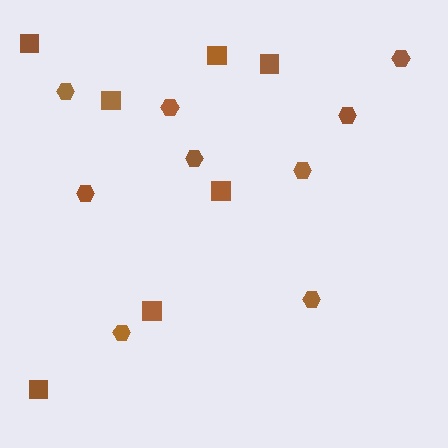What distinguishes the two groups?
There are 2 groups: one group of squares (7) and one group of hexagons (9).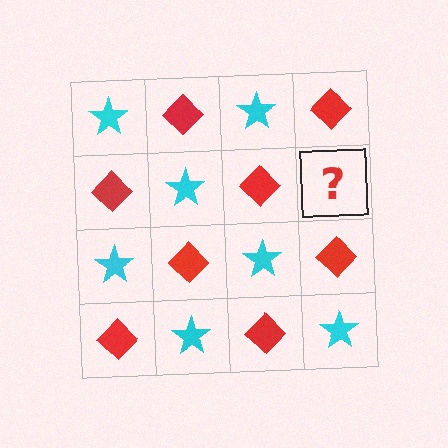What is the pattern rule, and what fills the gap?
The rule is that it alternates cyan star and red diamond in a checkerboard pattern. The gap should be filled with a cyan star.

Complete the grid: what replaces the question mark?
The question mark should be replaced with a cyan star.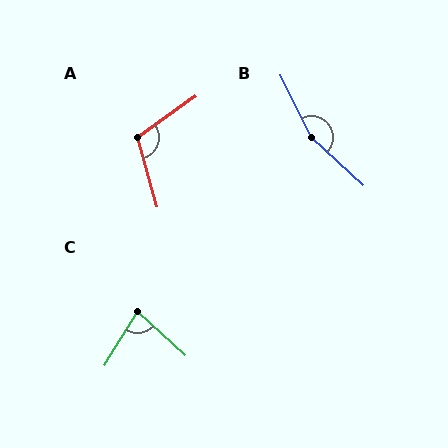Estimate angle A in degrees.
Approximately 110 degrees.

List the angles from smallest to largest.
C (79°), A (110°), B (159°).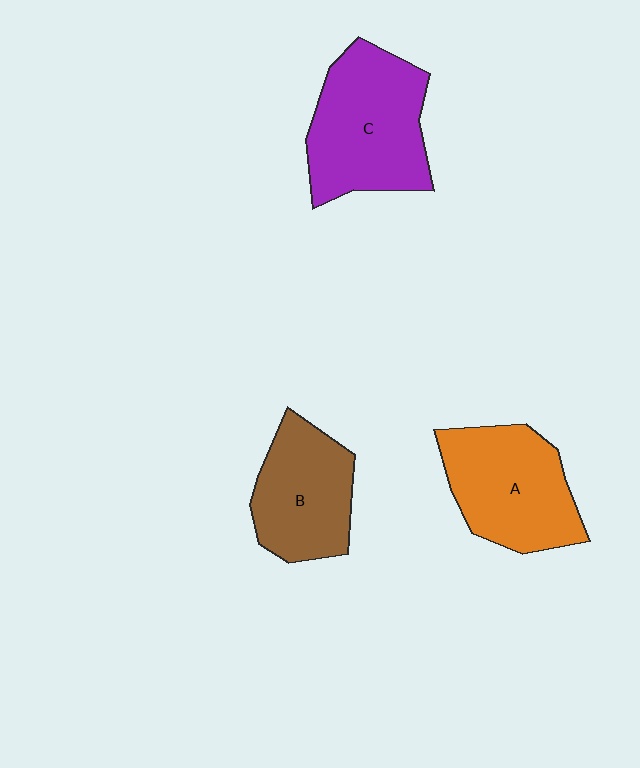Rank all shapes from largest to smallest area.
From largest to smallest: C (purple), A (orange), B (brown).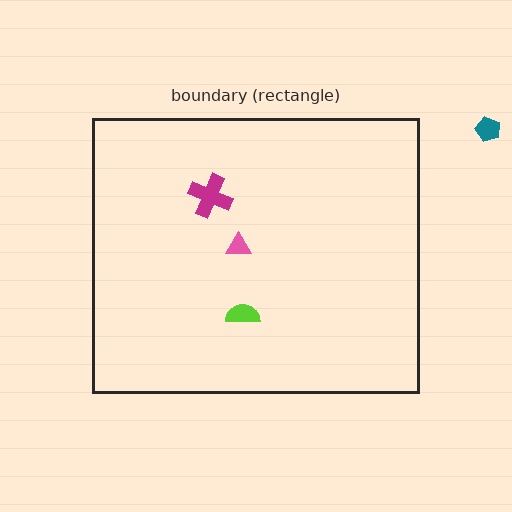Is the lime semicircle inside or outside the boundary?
Inside.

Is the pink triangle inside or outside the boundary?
Inside.